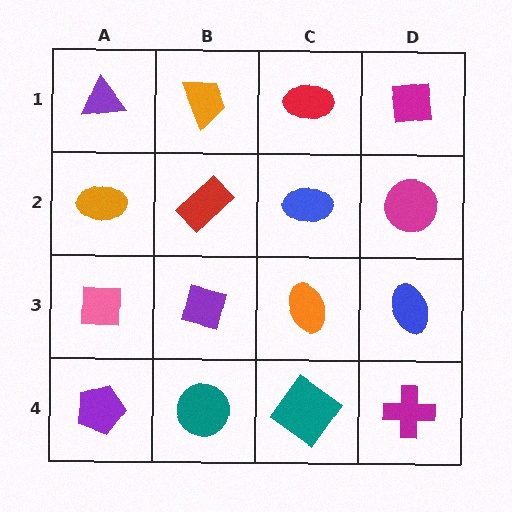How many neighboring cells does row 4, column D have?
2.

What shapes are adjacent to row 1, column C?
A blue ellipse (row 2, column C), an orange trapezoid (row 1, column B), a magenta square (row 1, column D).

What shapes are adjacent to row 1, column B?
A red rectangle (row 2, column B), a purple triangle (row 1, column A), a red ellipse (row 1, column C).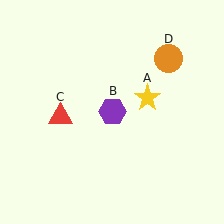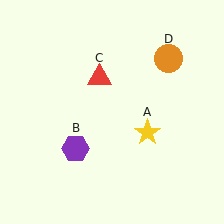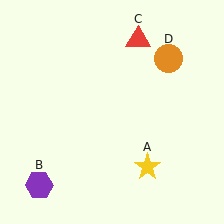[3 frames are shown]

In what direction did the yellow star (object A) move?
The yellow star (object A) moved down.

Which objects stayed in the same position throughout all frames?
Orange circle (object D) remained stationary.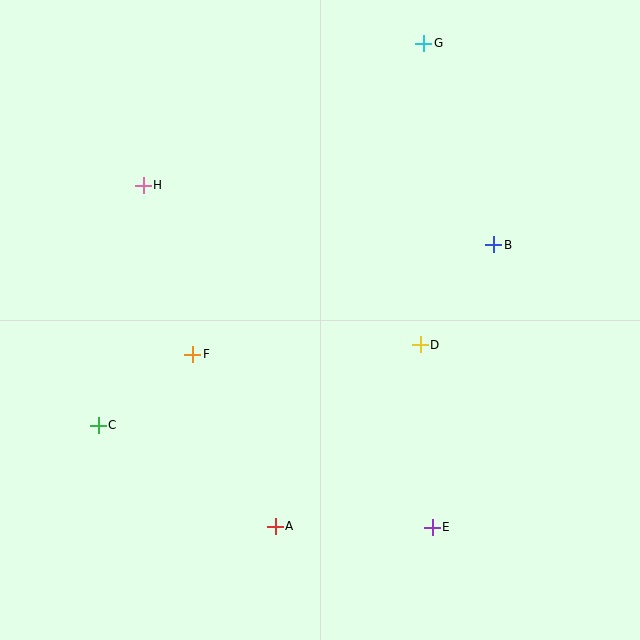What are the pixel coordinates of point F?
Point F is at (193, 354).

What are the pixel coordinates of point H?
Point H is at (143, 185).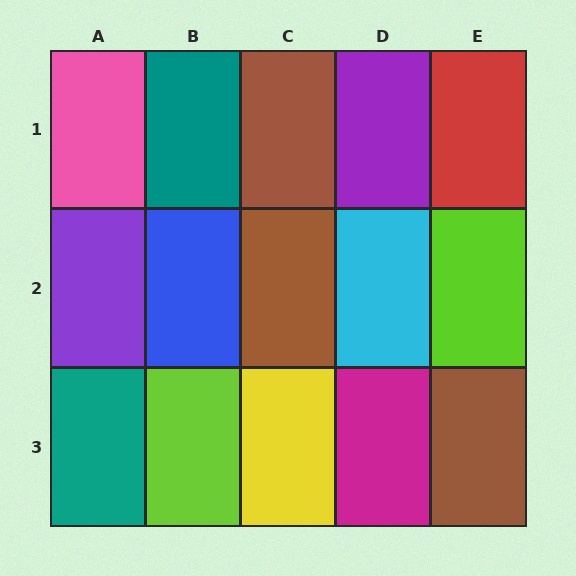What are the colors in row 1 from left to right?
Pink, teal, brown, purple, red.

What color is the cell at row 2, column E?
Lime.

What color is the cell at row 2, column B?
Blue.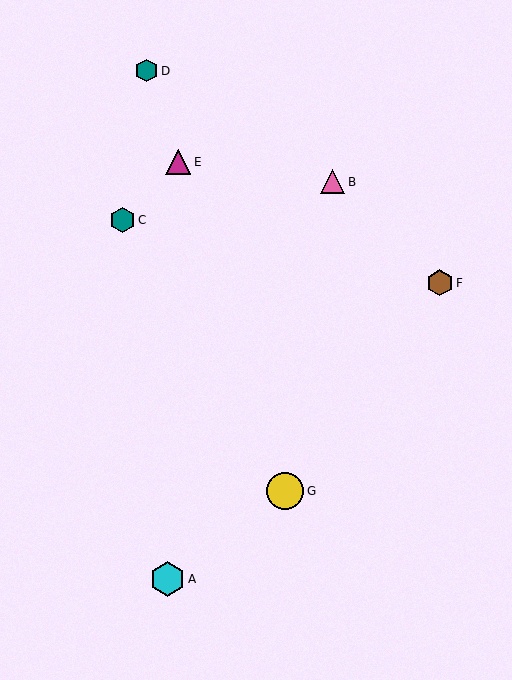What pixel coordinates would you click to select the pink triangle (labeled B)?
Click at (333, 182) to select the pink triangle B.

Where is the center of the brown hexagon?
The center of the brown hexagon is at (440, 283).